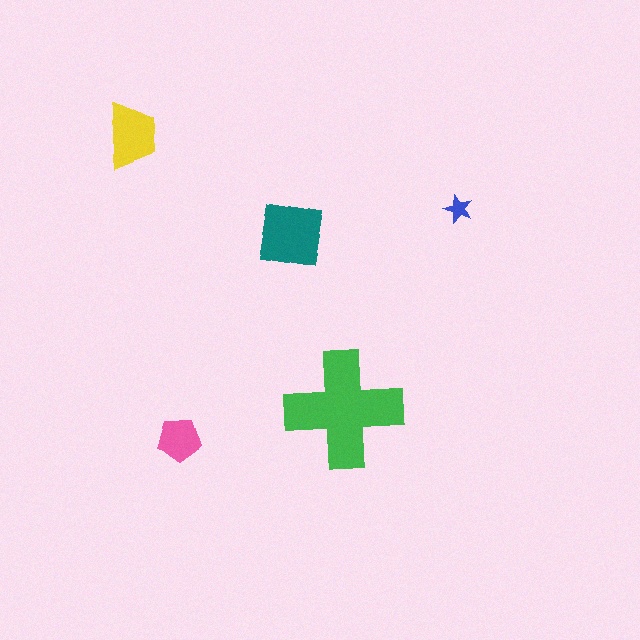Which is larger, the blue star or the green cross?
The green cross.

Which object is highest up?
The yellow trapezoid is topmost.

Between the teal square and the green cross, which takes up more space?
The green cross.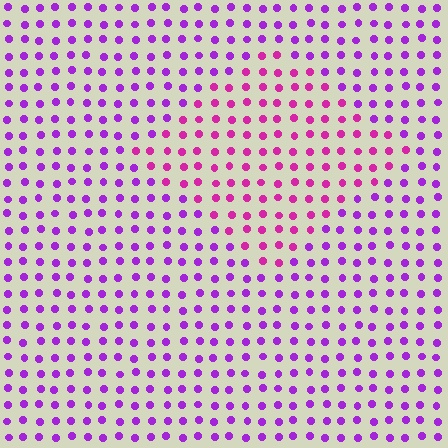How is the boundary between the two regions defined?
The boundary is defined purely by a slight shift in hue (about 34 degrees). Spacing, size, and orientation are identical on both sides.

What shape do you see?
I see a diamond.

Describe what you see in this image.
The image is filled with small purple elements in a uniform arrangement. A diamond-shaped region is visible where the elements are tinted to a slightly different hue, forming a subtle color boundary.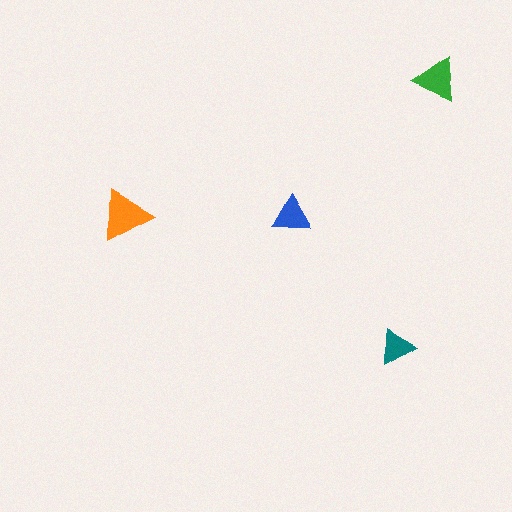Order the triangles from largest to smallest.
the orange one, the green one, the blue one, the teal one.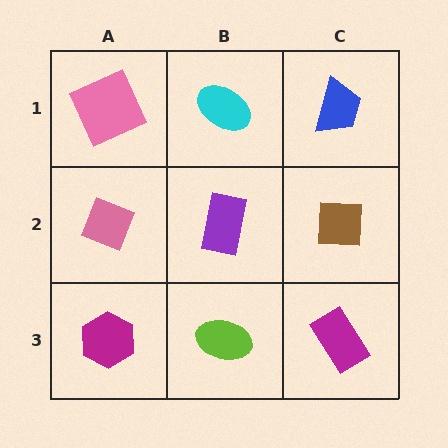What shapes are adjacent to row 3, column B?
A purple rectangle (row 2, column B), a magenta hexagon (row 3, column A), a magenta rectangle (row 3, column C).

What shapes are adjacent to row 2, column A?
A pink square (row 1, column A), a magenta hexagon (row 3, column A), a purple rectangle (row 2, column B).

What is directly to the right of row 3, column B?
A magenta rectangle.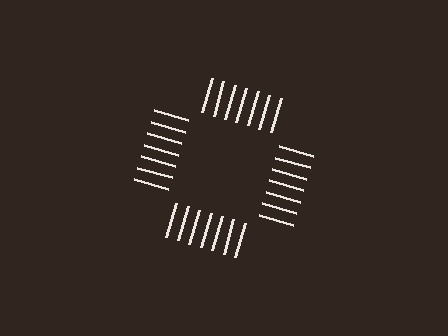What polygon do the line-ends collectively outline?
An illusory square — the line segments terminate on its edges but no continuous stroke is drawn.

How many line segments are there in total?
28 — 7 along each of the 4 edges.